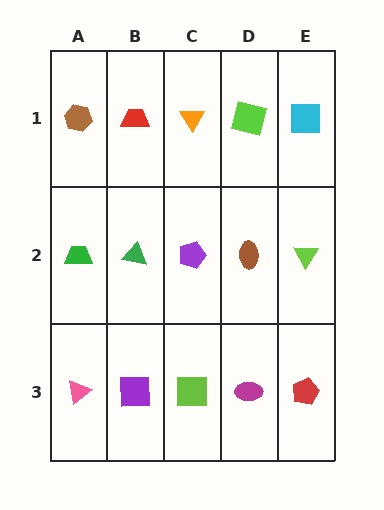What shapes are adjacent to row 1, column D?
A brown ellipse (row 2, column D), an orange triangle (row 1, column C), a cyan square (row 1, column E).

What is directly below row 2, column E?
A red pentagon.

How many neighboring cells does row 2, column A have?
3.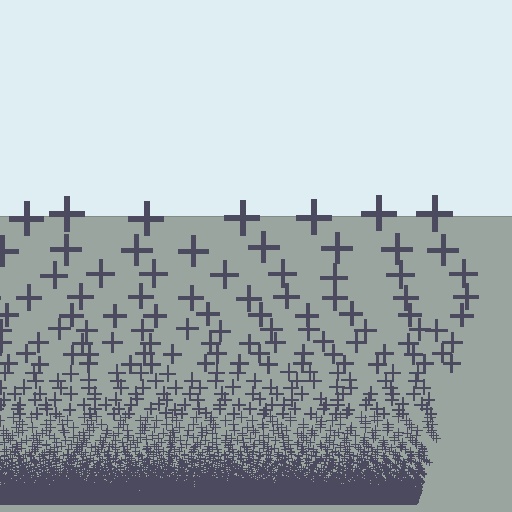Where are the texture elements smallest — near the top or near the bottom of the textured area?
Near the bottom.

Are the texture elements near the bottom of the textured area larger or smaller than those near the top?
Smaller. The gradient is inverted — elements near the bottom are smaller and denser.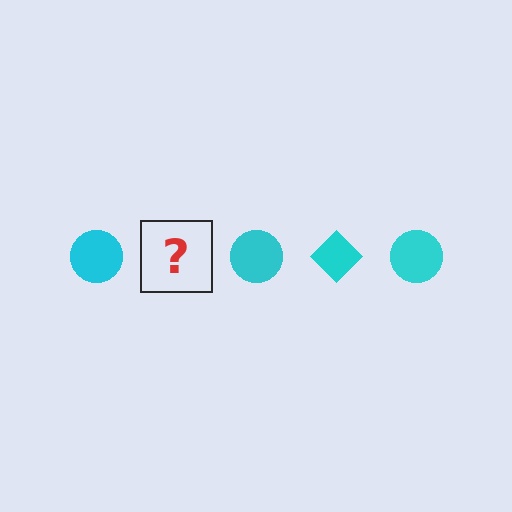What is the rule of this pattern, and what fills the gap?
The rule is that the pattern cycles through circle, diamond shapes in cyan. The gap should be filled with a cyan diamond.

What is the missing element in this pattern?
The missing element is a cyan diamond.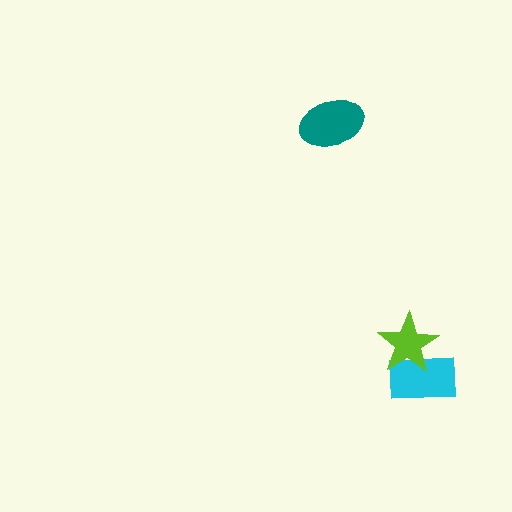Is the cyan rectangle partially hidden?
Yes, it is partially covered by another shape.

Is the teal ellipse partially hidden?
No, no other shape covers it.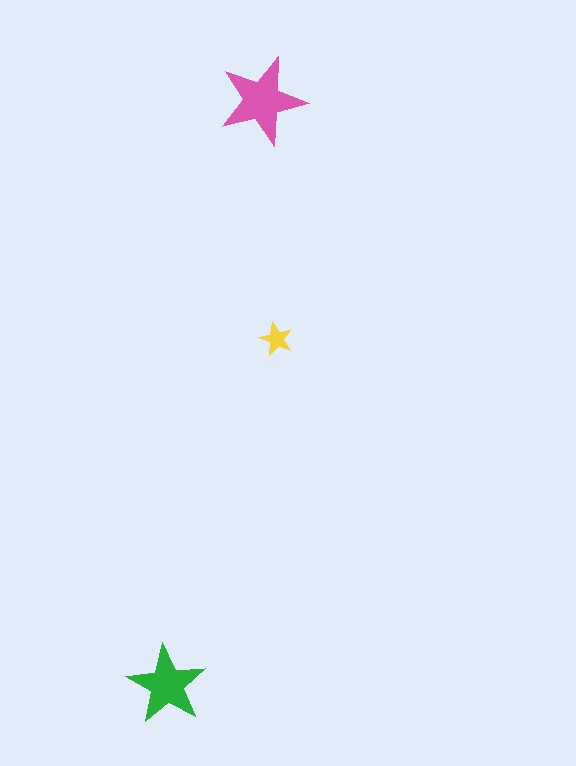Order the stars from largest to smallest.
the pink one, the green one, the yellow one.